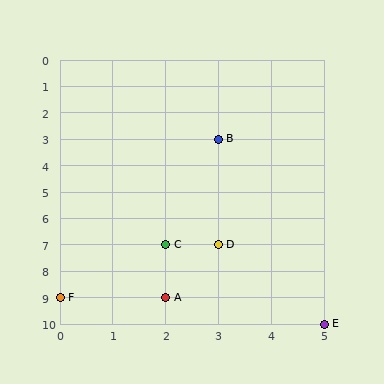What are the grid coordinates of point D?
Point D is at grid coordinates (3, 7).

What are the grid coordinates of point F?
Point F is at grid coordinates (0, 9).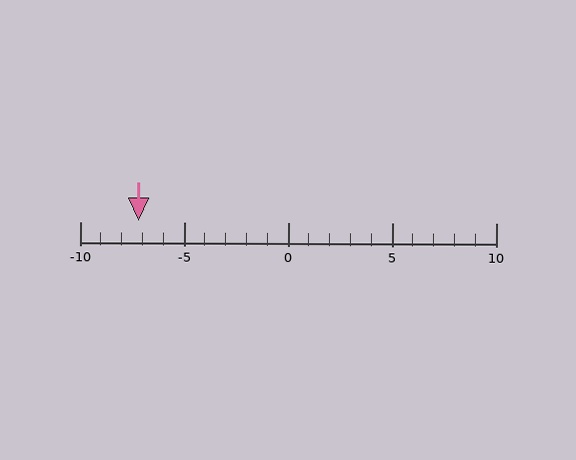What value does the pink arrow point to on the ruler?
The pink arrow points to approximately -7.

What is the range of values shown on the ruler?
The ruler shows values from -10 to 10.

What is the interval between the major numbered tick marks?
The major tick marks are spaced 5 units apart.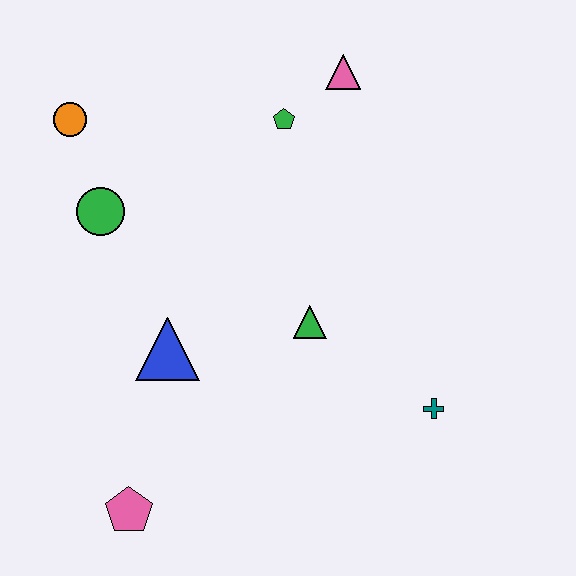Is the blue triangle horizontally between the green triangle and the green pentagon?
No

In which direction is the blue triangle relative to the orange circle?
The blue triangle is below the orange circle.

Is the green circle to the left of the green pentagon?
Yes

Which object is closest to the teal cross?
The green triangle is closest to the teal cross.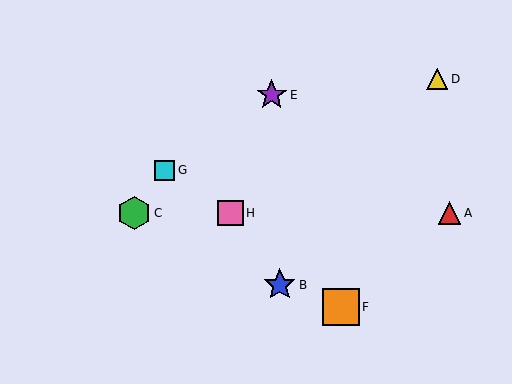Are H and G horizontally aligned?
No, H is at y≈213 and G is at y≈170.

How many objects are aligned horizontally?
3 objects (A, C, H) are aligned horizontally.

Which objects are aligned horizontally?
Objects A, C, H are aligned horizontally.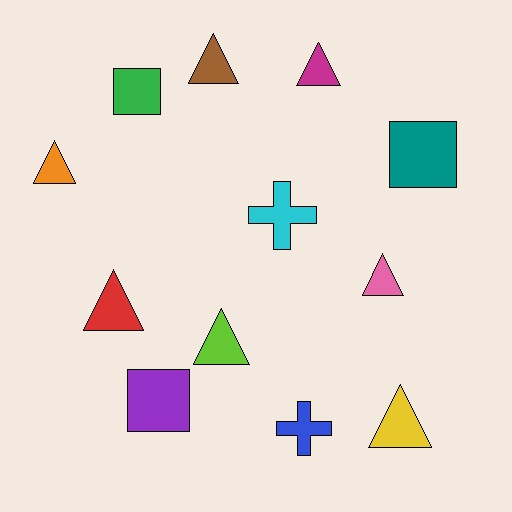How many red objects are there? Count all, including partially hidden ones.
There is 1 red object.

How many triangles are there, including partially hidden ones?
There are 7 triangles.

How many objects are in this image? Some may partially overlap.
There are 12 objects.